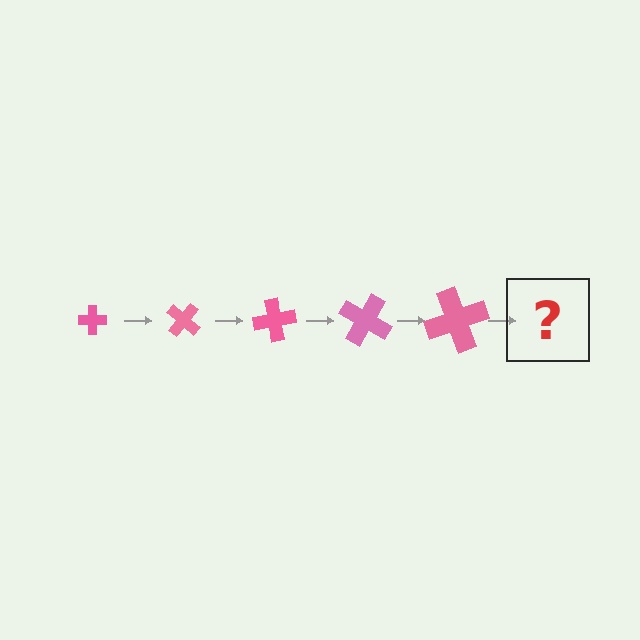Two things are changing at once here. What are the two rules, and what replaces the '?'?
The two rules are that the cross grows larger each step and it rotates 40 degrees each step. The '?' should be a cross, larger than the previous one and rotated 200 degrees from the start.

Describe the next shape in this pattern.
It should be a cross, larger than the previous one and rotated 200 degrees from the start.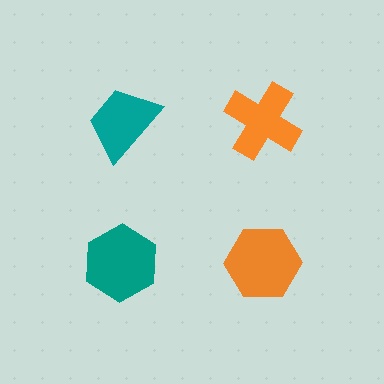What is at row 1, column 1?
A teal trapezoid.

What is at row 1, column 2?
An orange cross.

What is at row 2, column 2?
An orange hexagon.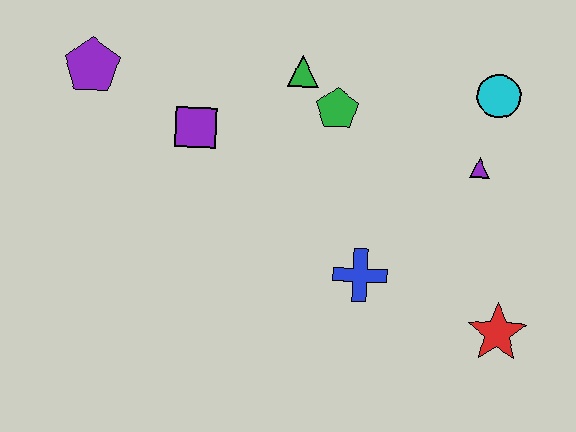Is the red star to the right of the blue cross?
Yes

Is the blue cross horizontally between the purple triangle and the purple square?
Yes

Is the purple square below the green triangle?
Yes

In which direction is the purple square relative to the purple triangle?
The purple square is to the left of the purple triangle.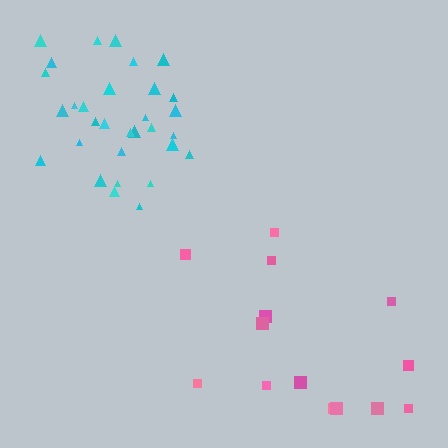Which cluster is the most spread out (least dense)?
Pink.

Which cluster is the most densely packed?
Cyan.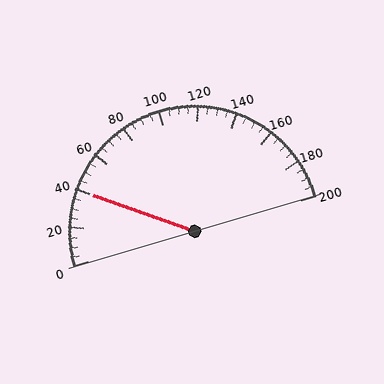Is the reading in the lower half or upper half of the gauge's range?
The reading is in the lower half of the range (0 to 200).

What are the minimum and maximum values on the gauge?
The gauge ranges from 0 to 200.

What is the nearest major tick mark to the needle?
The nearest major tick mark is 40.